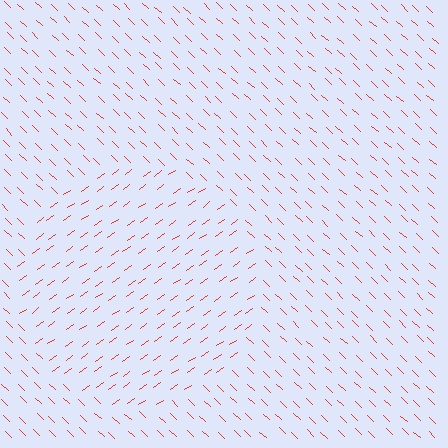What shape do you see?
I see a circle.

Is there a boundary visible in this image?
Yes, there is a texture boundary formed by a change in line orientation.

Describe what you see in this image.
The image is filled with small red line segments. A circle region in the image has lines oriented differently from the surrounding lines, creating a visible texture boundary.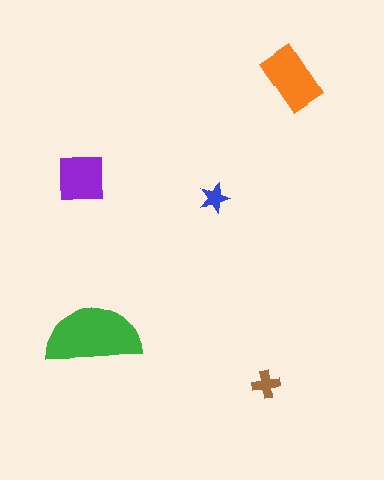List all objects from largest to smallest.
The green semicircle, the orange rectangle, the purple square, the brown cross, the blue star.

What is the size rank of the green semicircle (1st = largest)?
1st.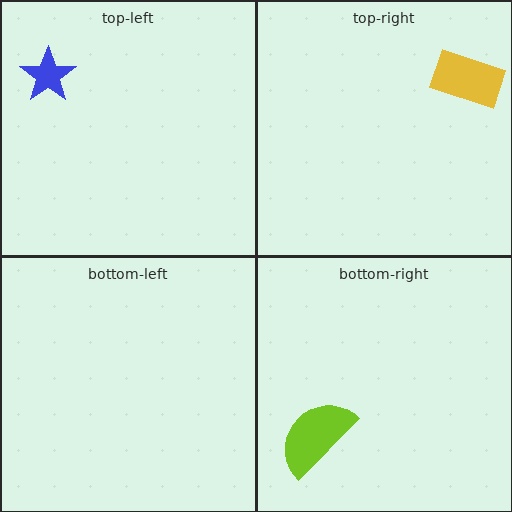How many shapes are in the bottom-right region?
1.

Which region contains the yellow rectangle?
The top-right region.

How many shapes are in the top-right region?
1.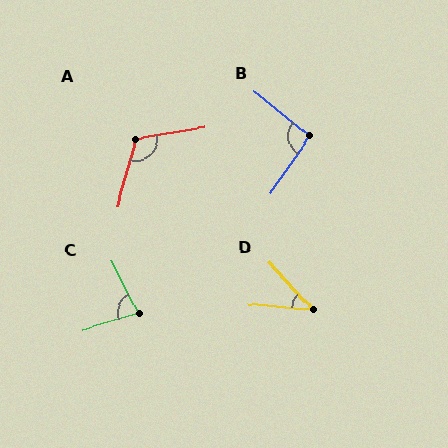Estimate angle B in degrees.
Approximately 94 degrees.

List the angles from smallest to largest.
D (42°), C (80°), B (94°), A (114°).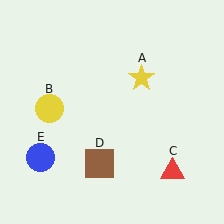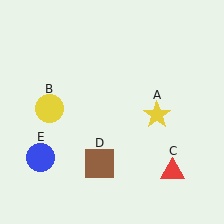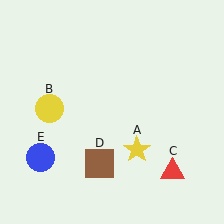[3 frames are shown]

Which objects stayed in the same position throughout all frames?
Yellow circle (object B) and red triangle (object C) and brown square (object D) and blue circle (object E) remained stationary.